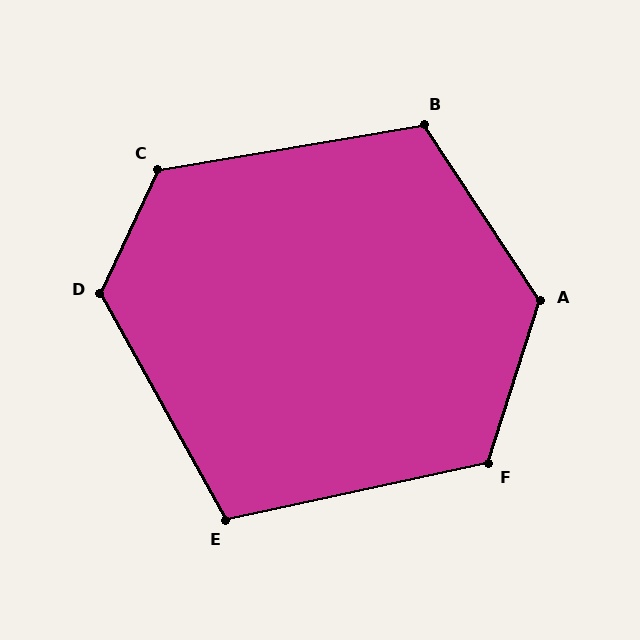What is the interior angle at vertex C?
Approximately 124 degrees (obtuse).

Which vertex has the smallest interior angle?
E, at approximately 107 degrees.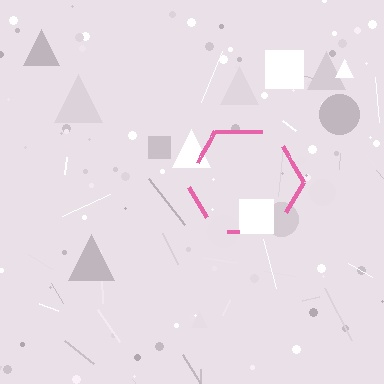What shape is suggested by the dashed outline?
The dashed outline suggests a hexagon.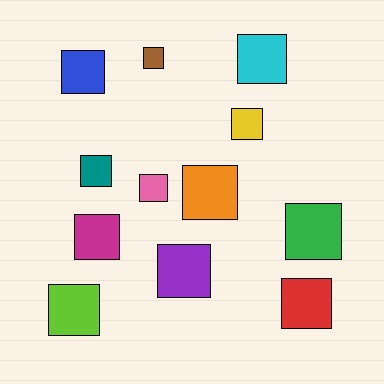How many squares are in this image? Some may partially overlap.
There are 12 squares.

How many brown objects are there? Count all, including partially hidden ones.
There is 1 brown object.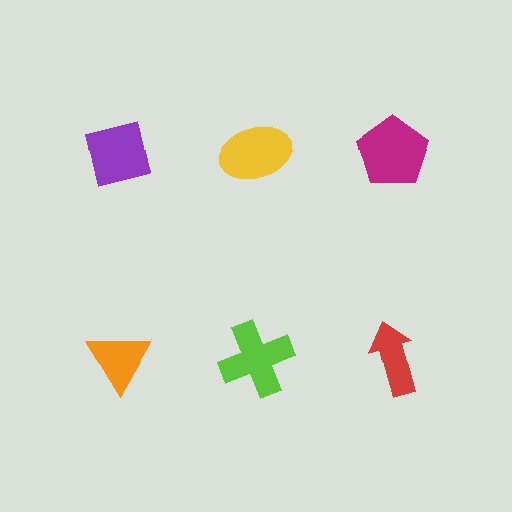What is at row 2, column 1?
An orange triangle.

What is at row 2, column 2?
A lime cross.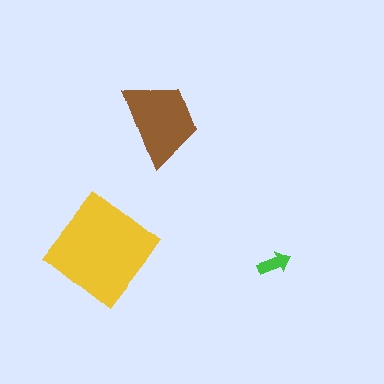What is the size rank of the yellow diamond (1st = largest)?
1st.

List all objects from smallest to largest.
The green arrow, the brown trapezoid, the yellow diamond.